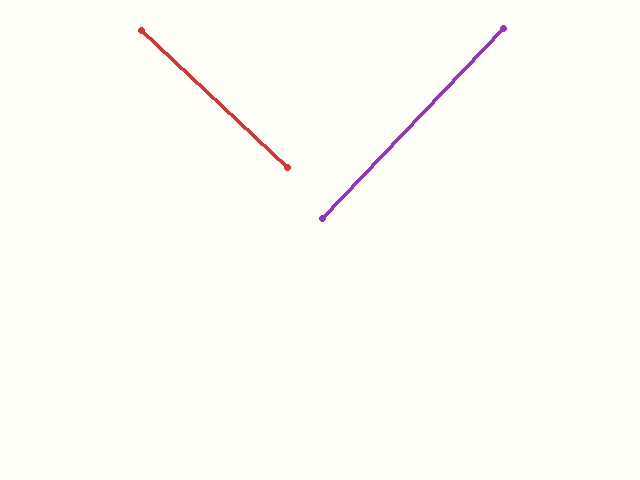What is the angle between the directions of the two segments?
Approximately 89 degrees.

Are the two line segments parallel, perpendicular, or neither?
Perpendicular — they meet at approximately 89°.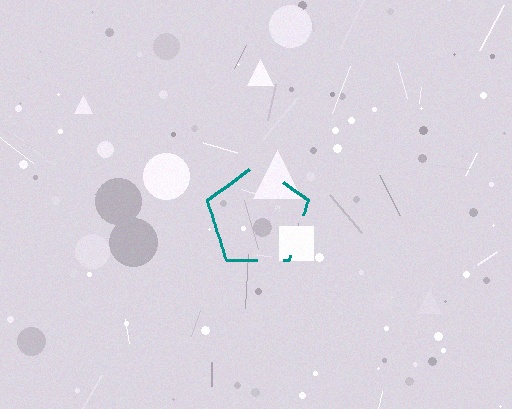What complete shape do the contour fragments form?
The contour fragments form a pentagon.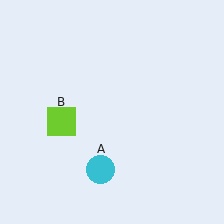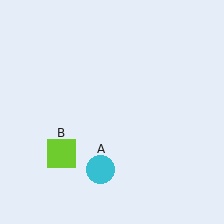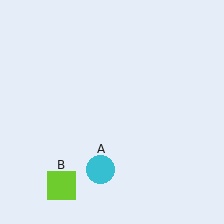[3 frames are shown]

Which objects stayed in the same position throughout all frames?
Cyan circle (object A) remained stationary.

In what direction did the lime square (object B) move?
The lime square (object B) moved down.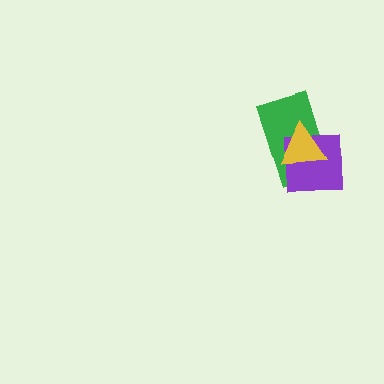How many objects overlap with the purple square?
2 objects overlap with the purple square.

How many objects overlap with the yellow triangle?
2 objects overlap with the yellow triangle.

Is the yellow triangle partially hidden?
No, no other shape covers it.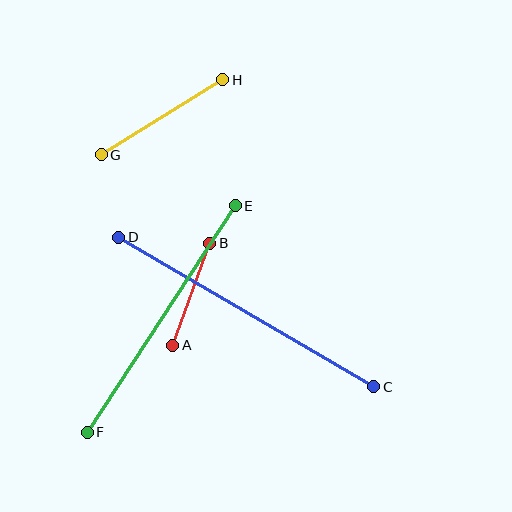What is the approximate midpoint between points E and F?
The midpoint is at approximately (161, 319) pixels.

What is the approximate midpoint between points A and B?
The midpoint is at approximately (191, 294) pixels.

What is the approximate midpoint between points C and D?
The midpoint is at approximately (246, 312) pixels.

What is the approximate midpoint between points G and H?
The midpoint is at approximately (162, 117) pixels.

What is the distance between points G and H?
The distance is approximately 142 pixels.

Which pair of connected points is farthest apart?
Points C and D are farthest apart.